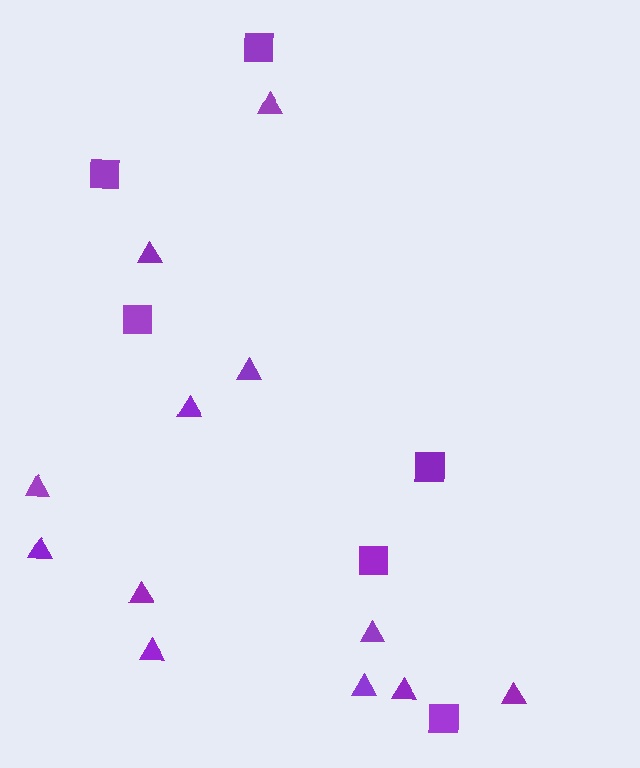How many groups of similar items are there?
There are 2 groups: one group of triangles (12) and one group of squares (6).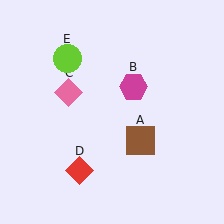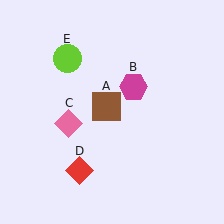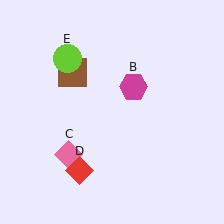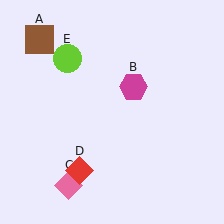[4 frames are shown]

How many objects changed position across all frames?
2 objects changed position: brown square (object A), pink diamond (object C).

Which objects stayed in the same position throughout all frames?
Magenta hexagon (object B) and red diamond (object D) and lime circle (object E) remained stationary.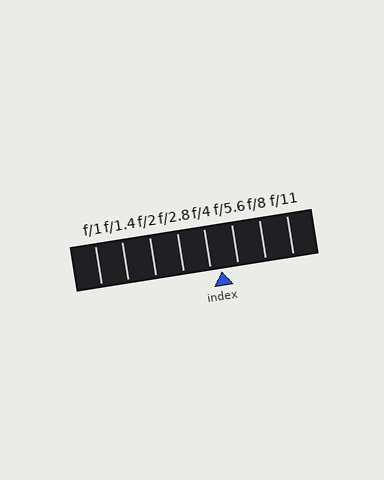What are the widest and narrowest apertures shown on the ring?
The widest aperture shown is f/1 and the narrowest is f/11.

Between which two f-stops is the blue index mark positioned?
The index mark is between f/4 and f/5.6.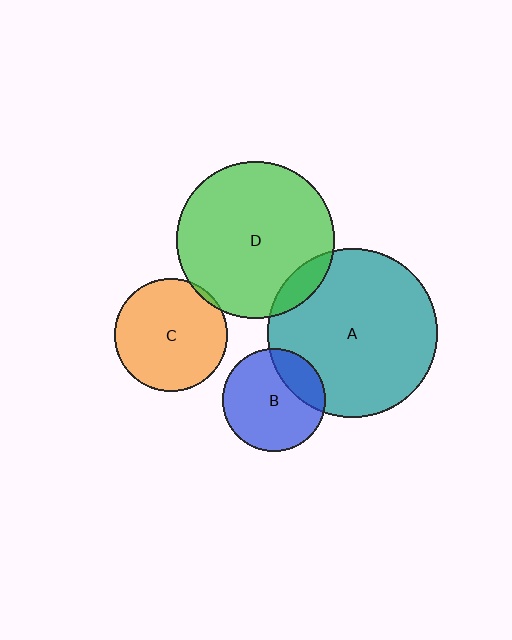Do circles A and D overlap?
Yes.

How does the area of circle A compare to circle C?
Approximately 2.2 times.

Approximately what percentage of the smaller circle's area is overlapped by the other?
Approximately 10%.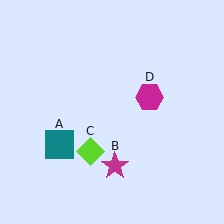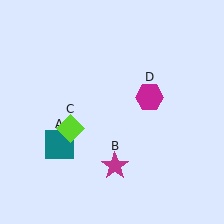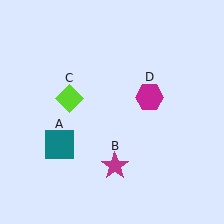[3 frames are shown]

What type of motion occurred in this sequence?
The lime diamond (object C) rotated clockwise around the center of the scene.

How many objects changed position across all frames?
1 object changed position: lime diamond (object C).